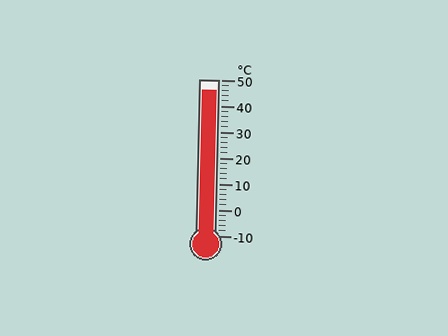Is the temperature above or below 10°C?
The temperature is above 10°C.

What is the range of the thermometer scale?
The thermometer scale ranges from -10°C to 50°C.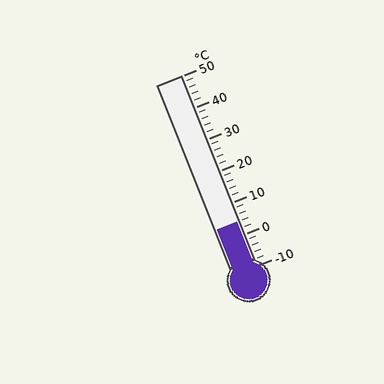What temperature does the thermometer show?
The thermometer shows approximately 4°C.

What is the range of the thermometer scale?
The thermometer scale ranges from -10°C to 50°C.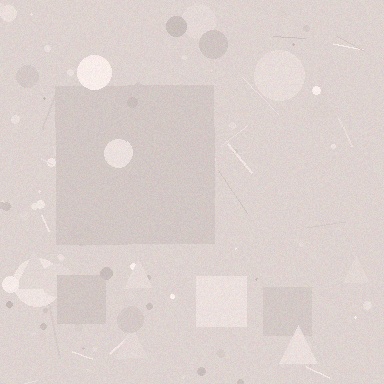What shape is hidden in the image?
A square is hidden in the image.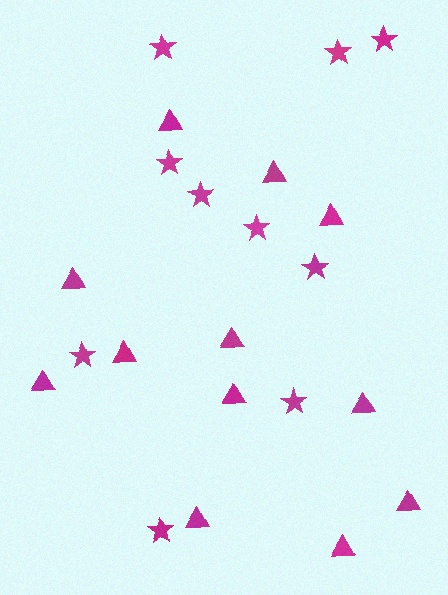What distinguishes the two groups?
There are 2 groups: one group of triangles (12) and one group of stars (10).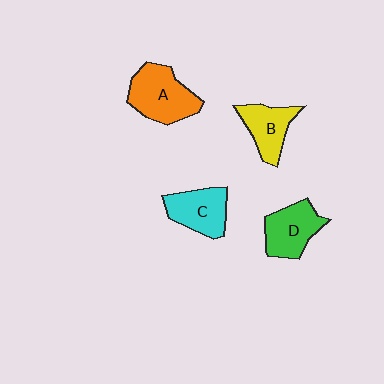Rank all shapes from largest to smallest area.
From largest to smallest: A (orange), D (green), C (cyan), B (yellow).